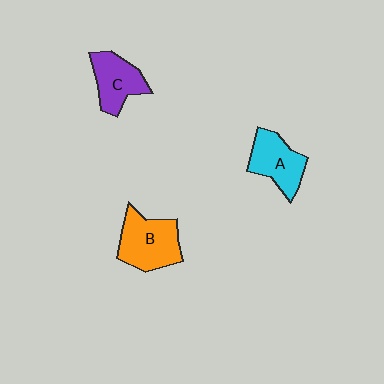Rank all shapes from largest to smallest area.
From largest to smallest: B (orange), A (cyan), C (purple).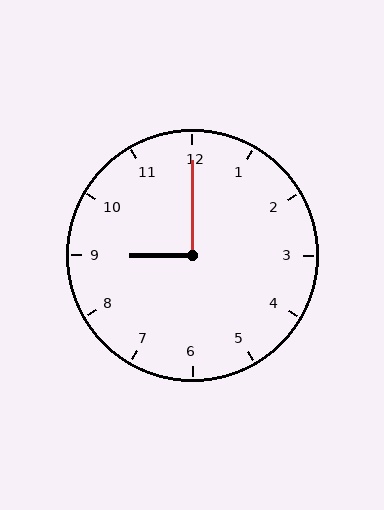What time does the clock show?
9:00.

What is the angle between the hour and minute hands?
Approximately 90 degrees.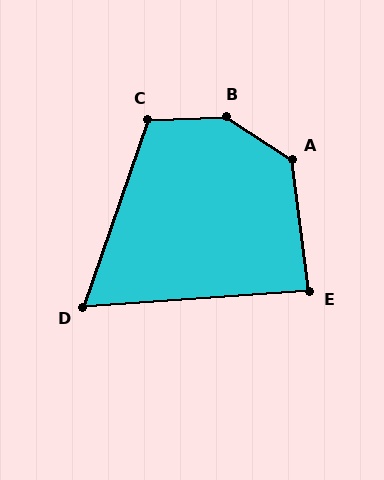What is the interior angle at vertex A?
Approximately 131 degrees (obtuse).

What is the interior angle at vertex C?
Approximately 111 degrees (obtuse).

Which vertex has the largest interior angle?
B, at approximately 144 degrees.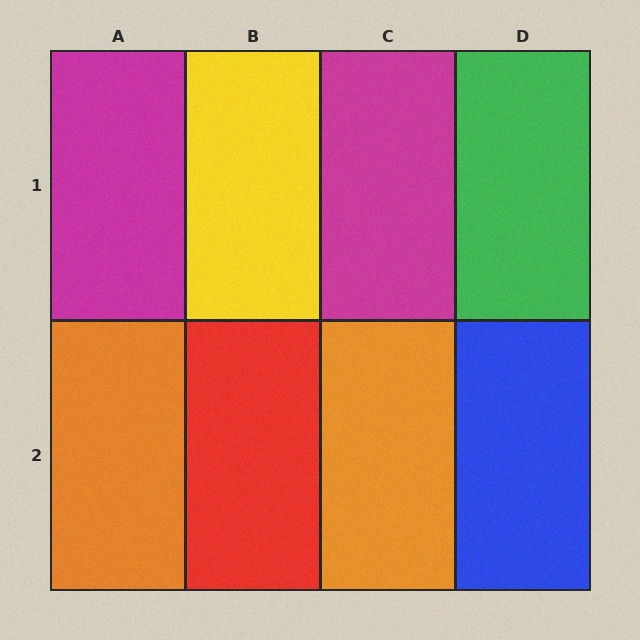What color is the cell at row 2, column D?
Blue.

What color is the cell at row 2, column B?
Red.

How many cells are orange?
2 cells are orange.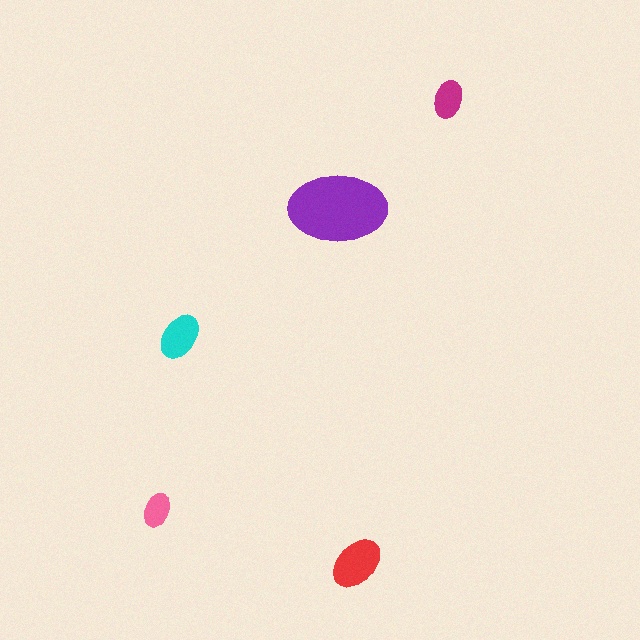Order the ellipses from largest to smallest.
the purple one, the red one, the cyan one, the magenta one, the pink one.